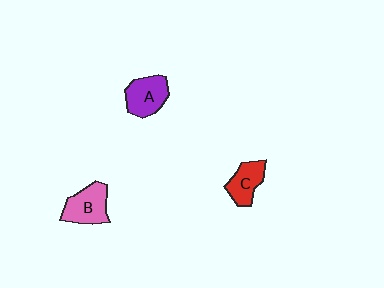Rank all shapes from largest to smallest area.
From largest to smallest: B (pink), A (purple), C (red).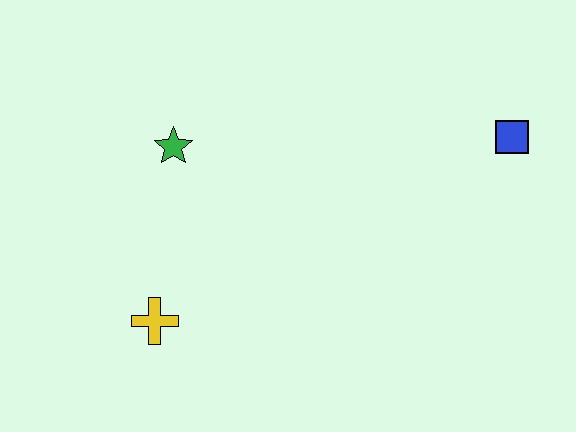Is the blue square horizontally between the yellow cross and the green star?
No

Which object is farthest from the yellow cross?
The blue square is farthest from the yellow cross.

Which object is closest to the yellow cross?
The green star is closest to the yellow cross.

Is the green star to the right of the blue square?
No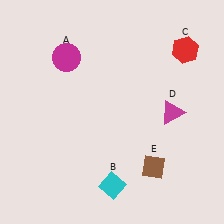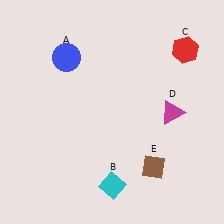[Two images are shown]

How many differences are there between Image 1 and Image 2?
There is 1 difference between the two images.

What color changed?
The circle (A) changed from magenta in Image 1 to blue in Image 2.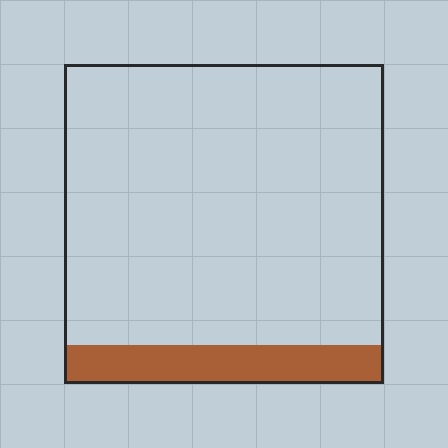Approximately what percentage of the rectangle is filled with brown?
Approximately 10%.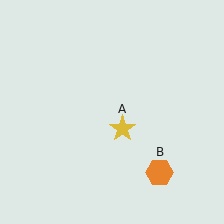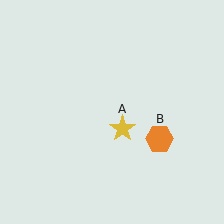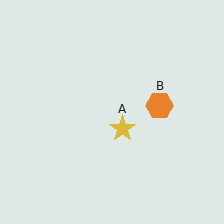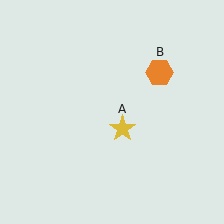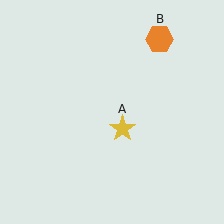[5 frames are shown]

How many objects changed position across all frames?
1 object changed position: orange hexagon (object B).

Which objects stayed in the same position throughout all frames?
Yellow star (object A) remained stationary.